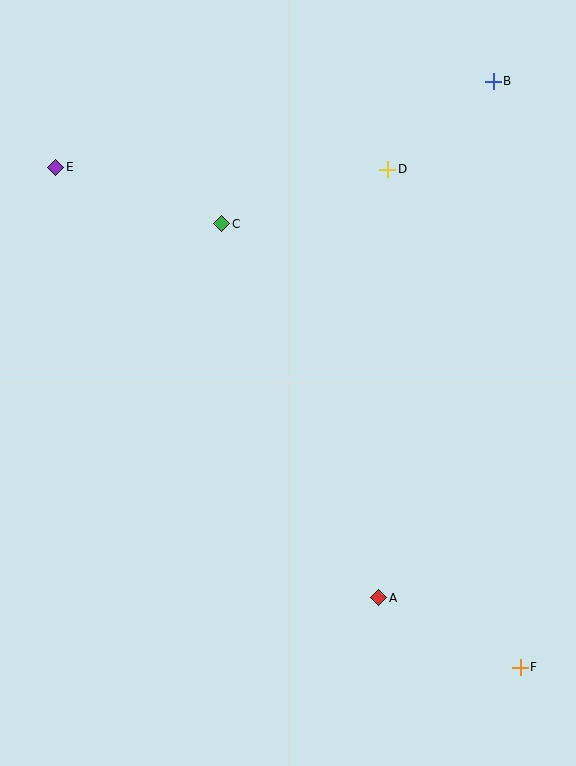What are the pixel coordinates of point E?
Point E is at (56, 167).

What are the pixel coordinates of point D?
Point D is at (388, 169).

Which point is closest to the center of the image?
Point C at (222, 224) is closest to the center.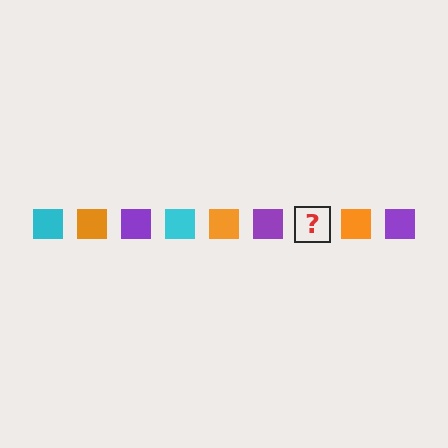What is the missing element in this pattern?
The missing element is a cyan square.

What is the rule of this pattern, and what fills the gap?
The rule is that the pattern cycles through cyan, orange, purple squares. The gap should be filled with a cyan square.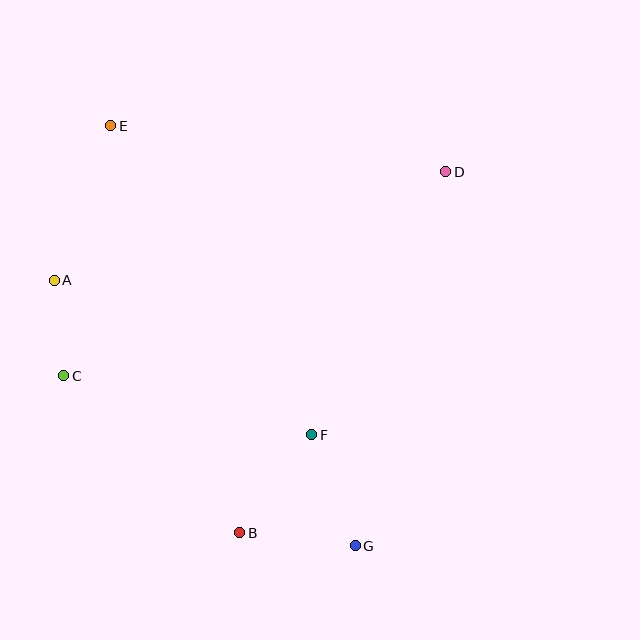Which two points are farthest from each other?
Points E and G are farthest from each other.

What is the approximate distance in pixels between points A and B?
The distance between A and B is approximately 313 pixels.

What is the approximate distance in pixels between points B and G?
The distance between B and G is approximately 116 pixels.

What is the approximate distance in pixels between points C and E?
The distance between C and E is approximately 254 pixels.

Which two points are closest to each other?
Points A and C are closest to each other.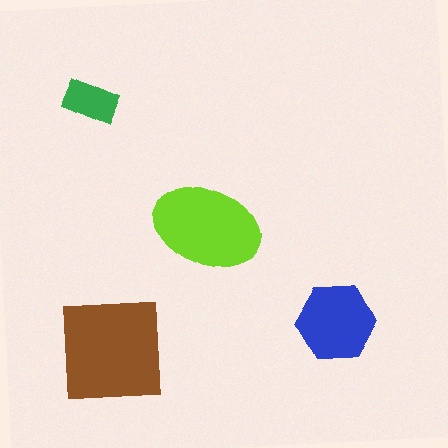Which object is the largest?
The brown square.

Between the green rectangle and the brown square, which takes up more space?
The brown square.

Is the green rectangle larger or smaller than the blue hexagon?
Smaller.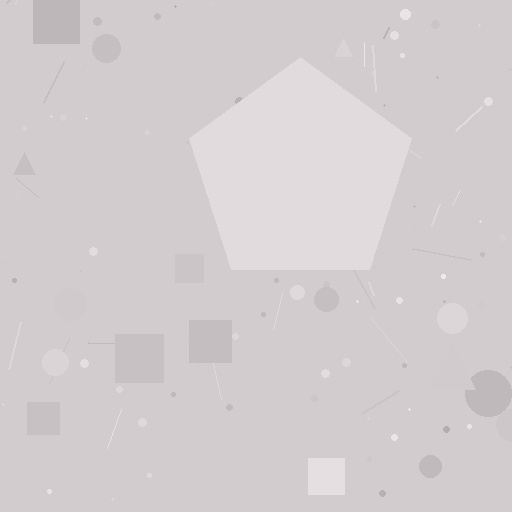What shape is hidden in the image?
A pentagon is hidden in the image.